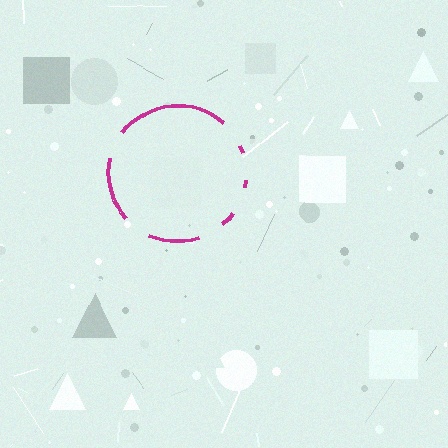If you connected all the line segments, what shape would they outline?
They would outline a circle.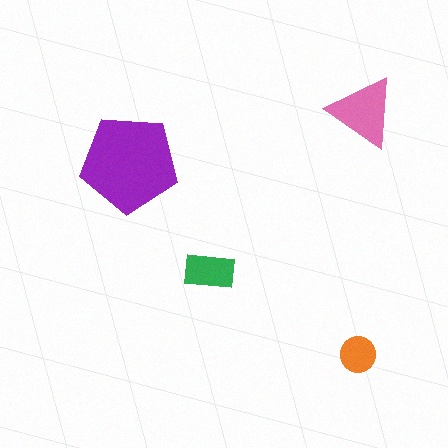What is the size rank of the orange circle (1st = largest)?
4th.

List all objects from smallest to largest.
The orange circle, the green rectangle, the pink triangle, the purple pentagon.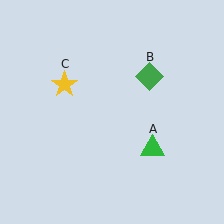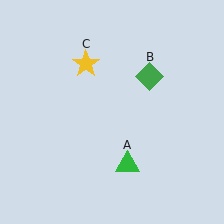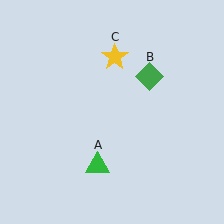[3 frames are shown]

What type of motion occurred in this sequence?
The green triangle (object A), yellow star (object C) rotated clockwise around the center of the scene.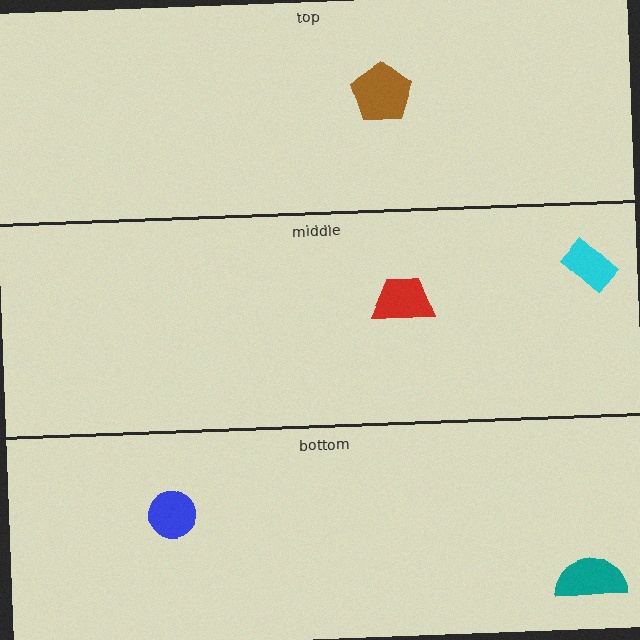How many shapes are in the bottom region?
2.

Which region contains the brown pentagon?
The top region.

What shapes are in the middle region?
The cyan rectangle, the red trapezoid.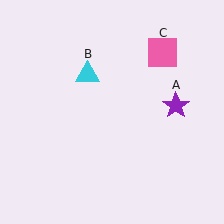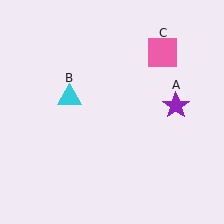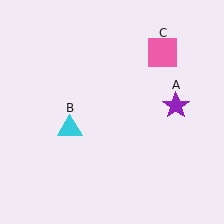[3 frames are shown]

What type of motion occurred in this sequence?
The cyan triangle (object B) rotated counterclockwise around the center of the scene.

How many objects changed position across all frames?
1 object changed position: cyan triangle (object B).